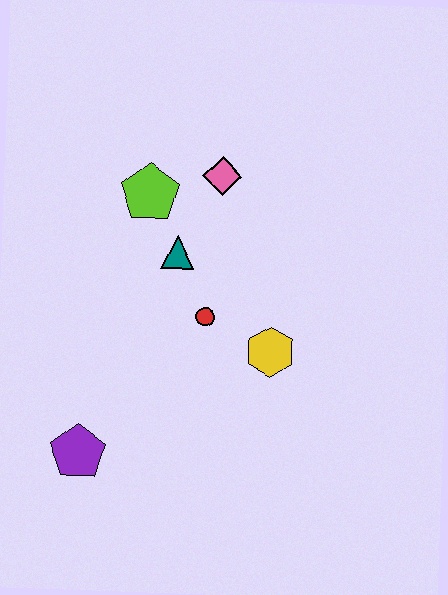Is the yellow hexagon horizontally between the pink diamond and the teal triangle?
No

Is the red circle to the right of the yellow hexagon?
No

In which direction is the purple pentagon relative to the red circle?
The purple pentagon is below the red circle.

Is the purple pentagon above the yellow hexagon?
No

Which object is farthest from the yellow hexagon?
The purple pentagon is farthest from the yellow hexagon.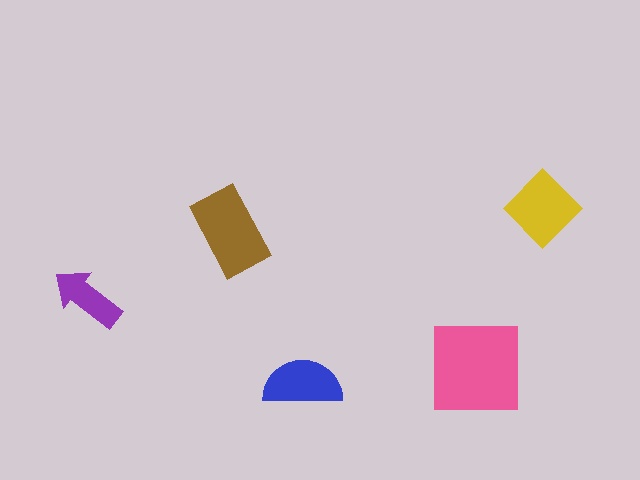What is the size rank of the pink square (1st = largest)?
1st.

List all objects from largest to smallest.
The pink square, the brown rectangle, the yellow diamond, the blue semicircle, the purple arrow.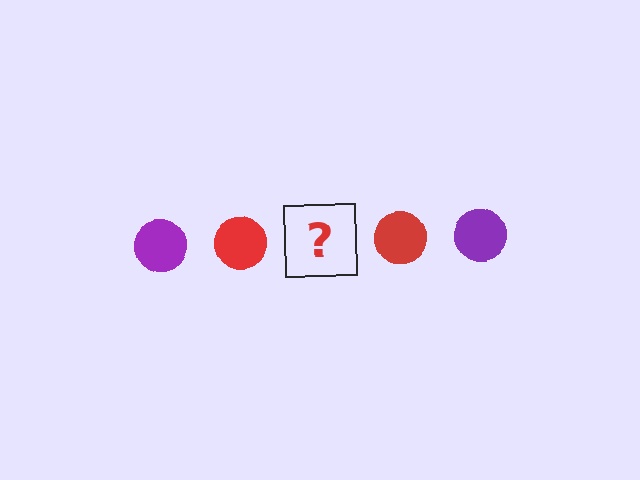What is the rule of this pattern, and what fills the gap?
The rule is that the pattern cycles through purple, red circles. The gap should be filled with a purple circle.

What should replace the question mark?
The question mark should be replaced with a purple circle.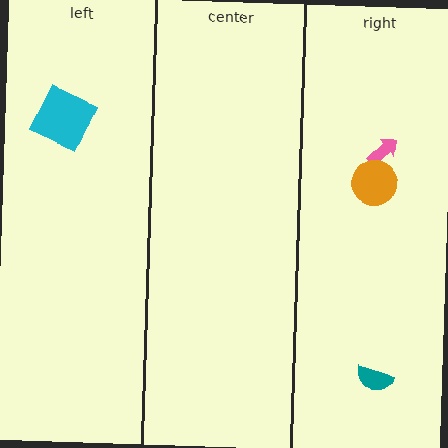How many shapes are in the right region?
3.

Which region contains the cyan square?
The left region.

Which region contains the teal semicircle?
The right region.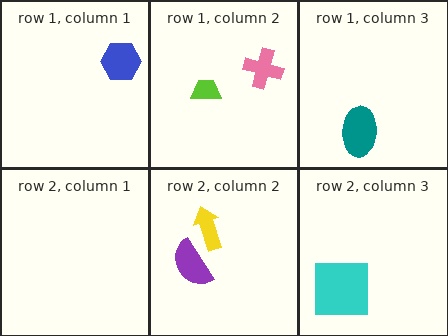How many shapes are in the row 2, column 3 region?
1.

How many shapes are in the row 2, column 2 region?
2.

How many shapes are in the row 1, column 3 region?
1.